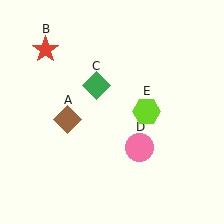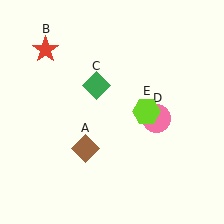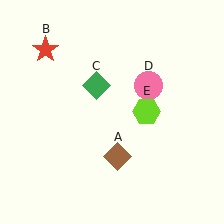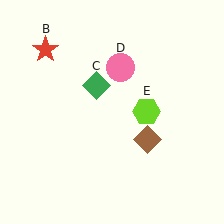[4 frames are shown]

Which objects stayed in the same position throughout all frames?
Red star (object B) and green diamond (object C) and lime hexagon (object E) remained stationary.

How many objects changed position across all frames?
2 objects changed position: brown diamond (object A), pink circle (object D).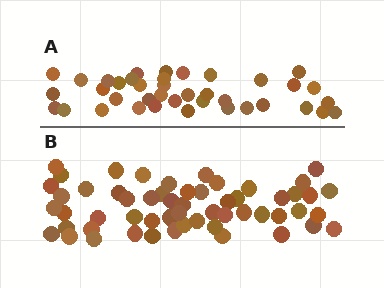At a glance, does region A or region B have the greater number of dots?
Region B (the bottom region) has more dots.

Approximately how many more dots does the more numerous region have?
Region B has approximately 15 more dots than region A.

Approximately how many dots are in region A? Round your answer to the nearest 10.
About 40 dots. (The exact count is 39, which rounds to 40.)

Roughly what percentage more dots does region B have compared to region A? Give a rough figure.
About 45% more.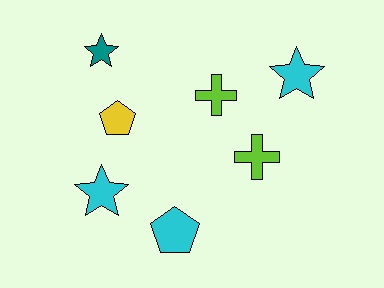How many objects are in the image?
There are 7 objects.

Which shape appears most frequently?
Star, with 3 objects.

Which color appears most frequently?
Cyan, with 3 objects.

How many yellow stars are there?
There are no yellow stars.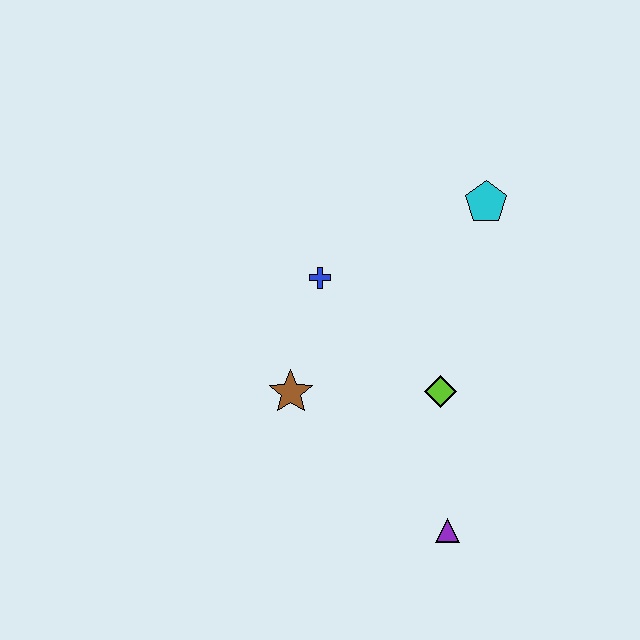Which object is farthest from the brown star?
The cyan pentagon is farthest from the brown star.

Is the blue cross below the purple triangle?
No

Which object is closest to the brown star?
The blue cross is closest to the brown star.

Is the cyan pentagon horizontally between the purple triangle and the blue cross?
No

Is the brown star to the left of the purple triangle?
Yes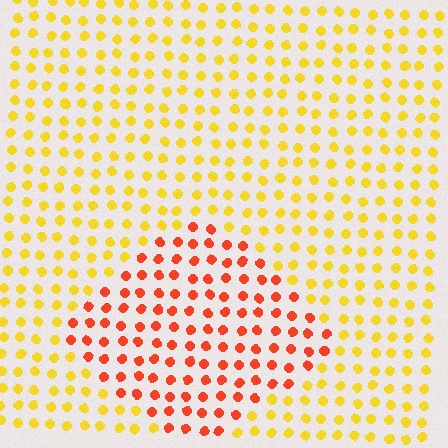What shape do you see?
I see a diamond.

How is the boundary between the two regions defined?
The boundary is defined purely by a slight shift in hue (about 44 degrees). Spacing, size, and orientation are identical on both sides.